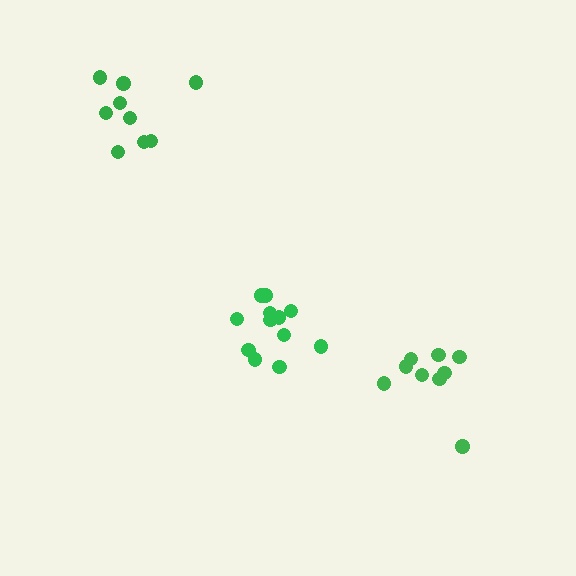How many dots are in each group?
Group 1: 12 dots, Group 2: 9 dots, Group 3: 9 dots (30 total).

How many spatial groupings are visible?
There are 3 spatial groupings.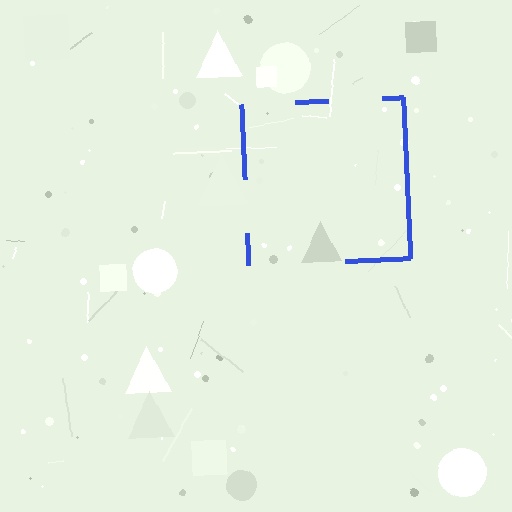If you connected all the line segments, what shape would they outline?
They would outline a square.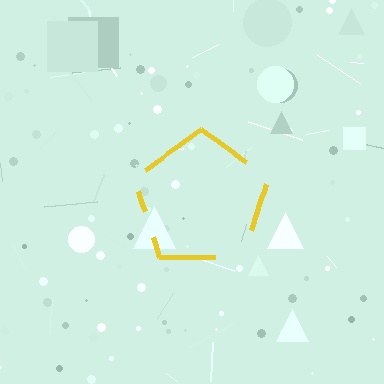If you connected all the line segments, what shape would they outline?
They would outline a pentagon.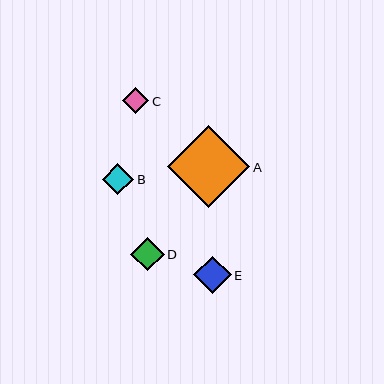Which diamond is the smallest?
Diamond C is the smallest with a size of approximately 26 pixels.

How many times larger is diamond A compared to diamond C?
Diamond A is approximately 3.1 times the size of diamond C.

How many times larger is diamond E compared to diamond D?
Diamond E is approximately 1.1 times the size of diamond D.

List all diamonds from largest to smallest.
From largest to smallest: A, E, D, B, C.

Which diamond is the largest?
Diamond A is the largest with a size of approximately 82 pixels.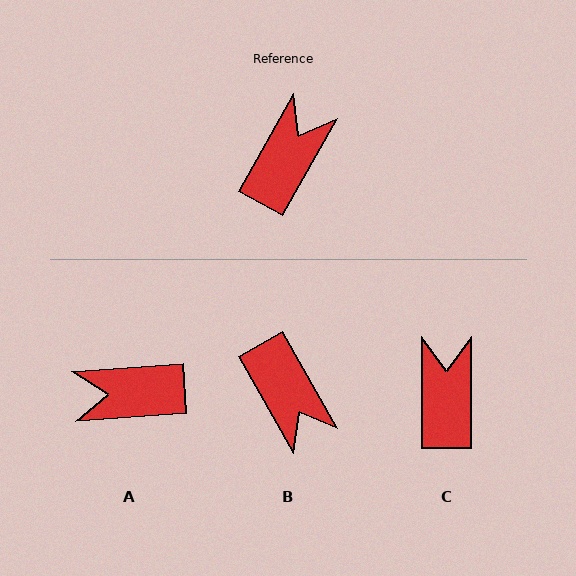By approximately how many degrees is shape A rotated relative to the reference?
Approximately 123 degrees counter-clockwise.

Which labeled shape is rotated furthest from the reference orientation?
A, about 123 degrees away.